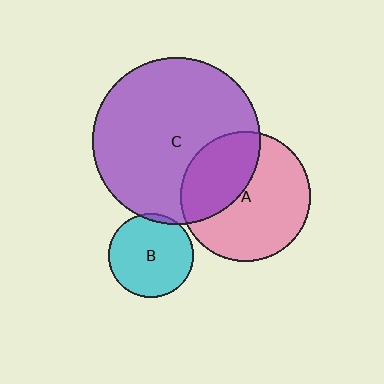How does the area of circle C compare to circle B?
Approximately 4.0 times.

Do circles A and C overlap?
Yes.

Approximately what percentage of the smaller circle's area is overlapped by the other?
Approximately 35%.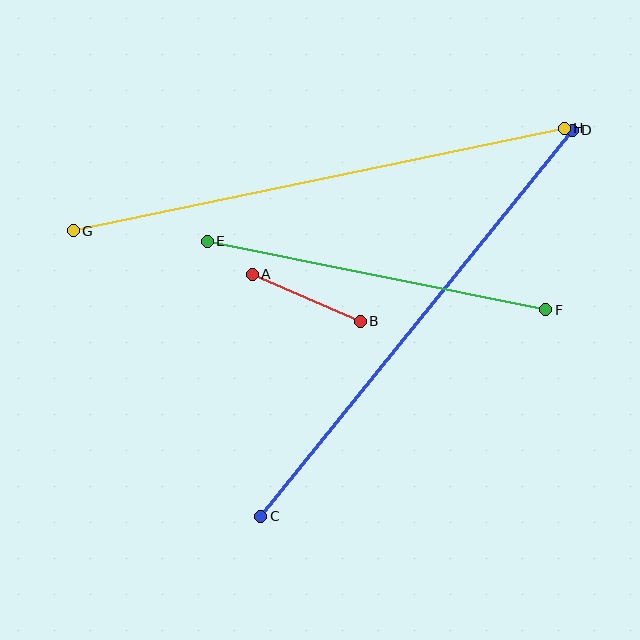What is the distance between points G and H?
The distance is approximately 501 pixels.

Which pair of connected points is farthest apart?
Points G and H are farthest apart.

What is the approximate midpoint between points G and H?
The midpoint is at approximately (319, 180) pixels.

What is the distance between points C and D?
The distance is approximately 497 pixels.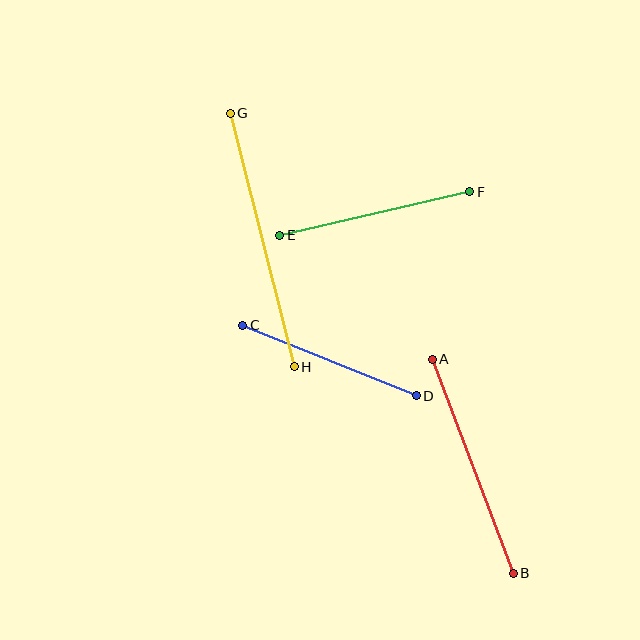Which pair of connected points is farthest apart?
Points G and H are farthest apart.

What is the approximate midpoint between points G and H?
The midpoint is at approximately (262, 240) pixels.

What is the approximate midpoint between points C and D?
The midpoint is at approximately (329, 361) pixels.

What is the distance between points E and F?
The distance is approximately 195 pixels.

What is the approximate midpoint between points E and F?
The midpoint is at approximately (375, 214) pixels.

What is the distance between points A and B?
The distance is approximately 229 pixels.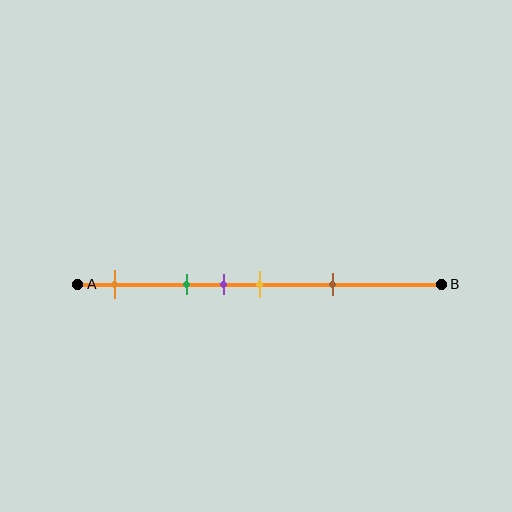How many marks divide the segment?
There are 5 marks dividing the segment.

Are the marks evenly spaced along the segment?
No, the marks are not evenly spaced.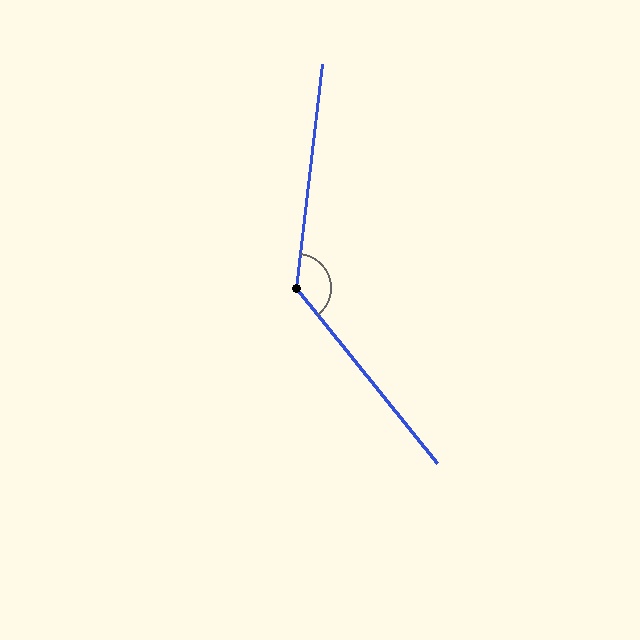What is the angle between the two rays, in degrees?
Approximately 135 degrees.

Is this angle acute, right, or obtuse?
It is obtuse.